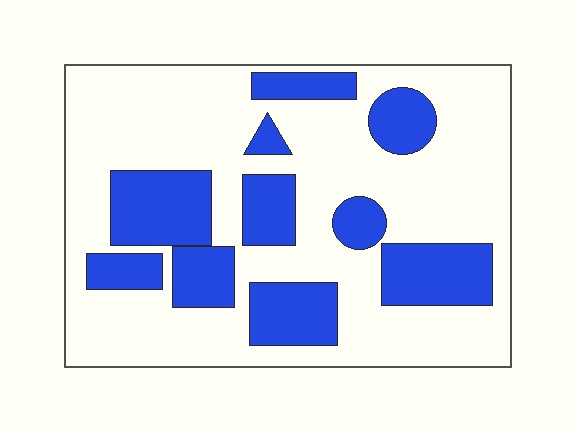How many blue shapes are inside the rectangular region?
10.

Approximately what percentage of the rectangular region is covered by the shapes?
Approximately 30%.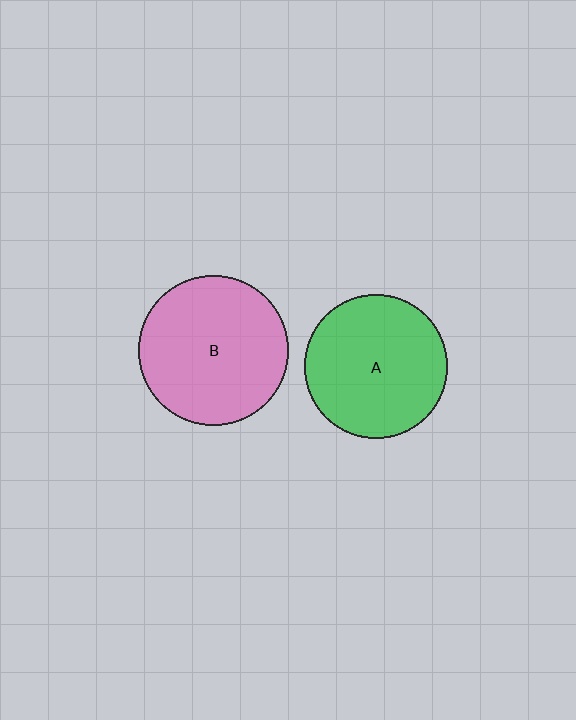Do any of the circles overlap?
No, none of the circles overlap.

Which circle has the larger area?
Circle B (pink).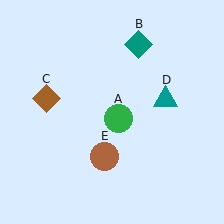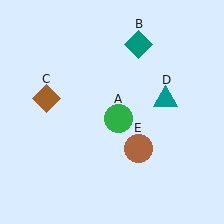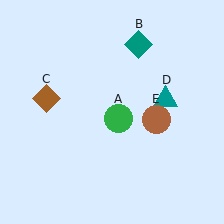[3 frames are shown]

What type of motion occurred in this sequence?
The brown circle (object E) rotated counterclockwise around the center of the scene.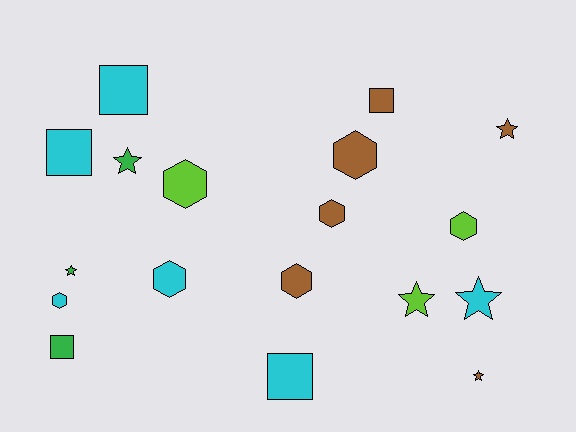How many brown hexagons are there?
There are 3 brown hexagons.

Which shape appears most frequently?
Hexagon, with 7 objects.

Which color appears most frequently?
Cyan, with 6 objects.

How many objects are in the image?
There are 18 objects.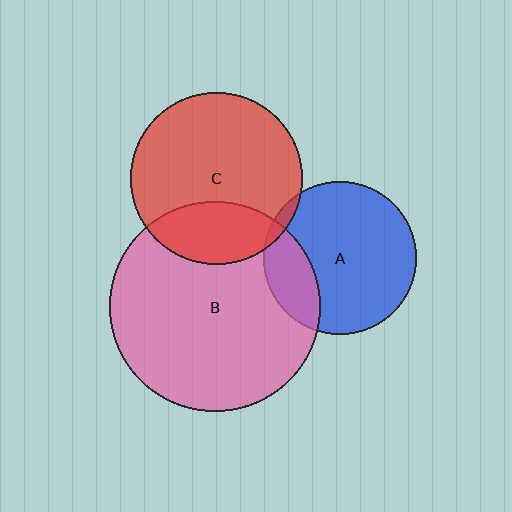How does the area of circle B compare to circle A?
Approximately 1.9 times.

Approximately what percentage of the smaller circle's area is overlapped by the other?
Approximately 20%.